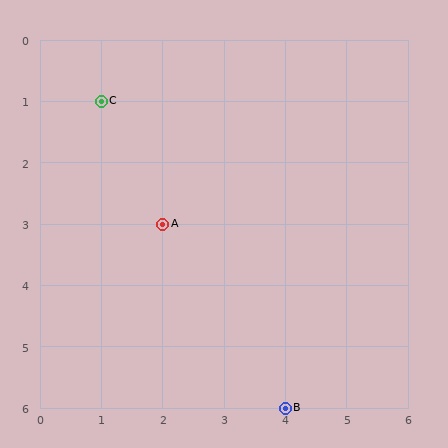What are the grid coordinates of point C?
Point C is at grid coordinates (1, 1).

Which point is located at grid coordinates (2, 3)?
Point A is at (2, 3).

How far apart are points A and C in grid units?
Points A and C are 1 column and 2 rows apart (about 2.2 grid units diagonally).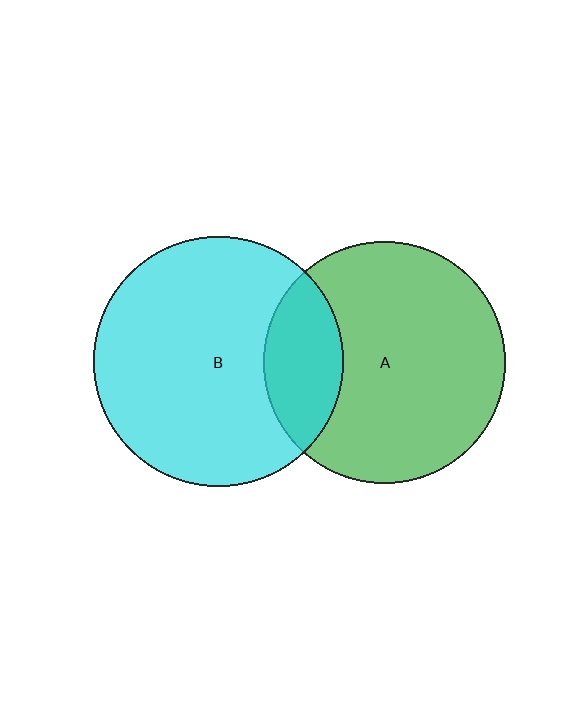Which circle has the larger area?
Circle B (cyan).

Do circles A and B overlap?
Yes.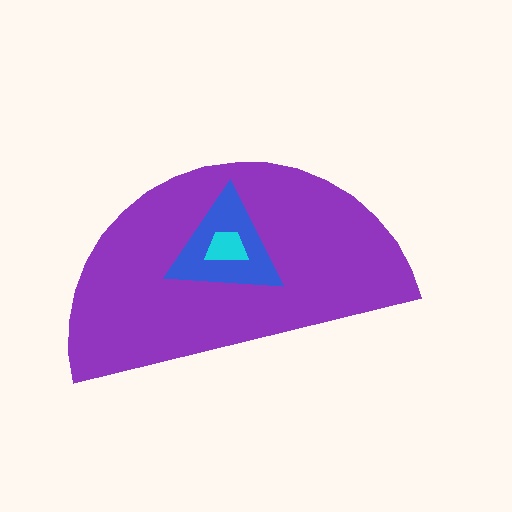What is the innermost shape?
The cyan trapezoid.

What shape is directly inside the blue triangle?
The cyan trapezoid.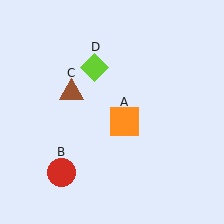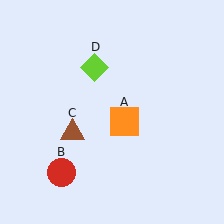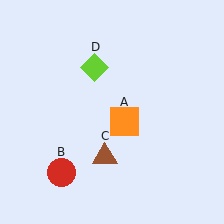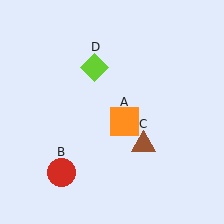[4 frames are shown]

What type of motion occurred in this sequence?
The brown triangle (object C) rotated counterclockwise around the center of the scene.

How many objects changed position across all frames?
1 object changed position: brown triangle (object C).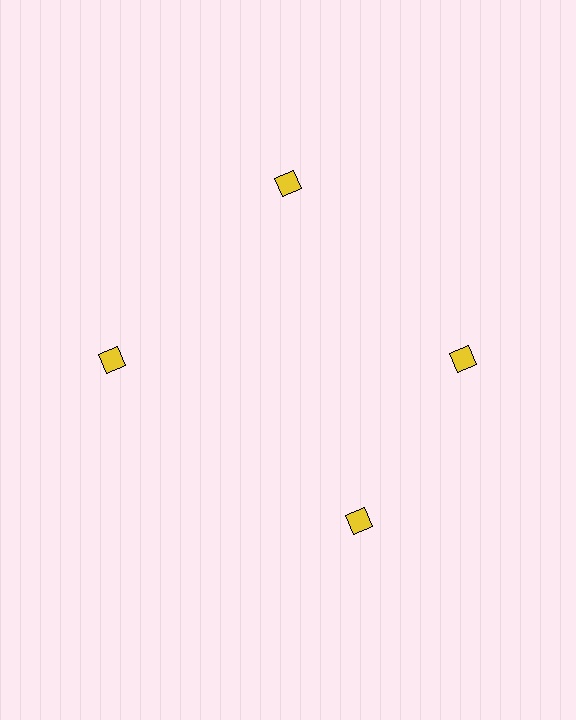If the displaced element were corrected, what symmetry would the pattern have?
It would have 4-fold rotational symmetry — the pattern would map onto itself every 90 degrees.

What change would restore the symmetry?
The symmetry would be restored by rotating it back into even spacing with its neighbors so that all 4 diamonds sit at equal angles and equal distance from the center.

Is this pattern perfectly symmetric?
No. The 4 yellow diamonds are arranged in a ring, but one element near the 6 o'clock position is rotated out of alignment along the ring, breaking the 4-fold rotational symmetry.